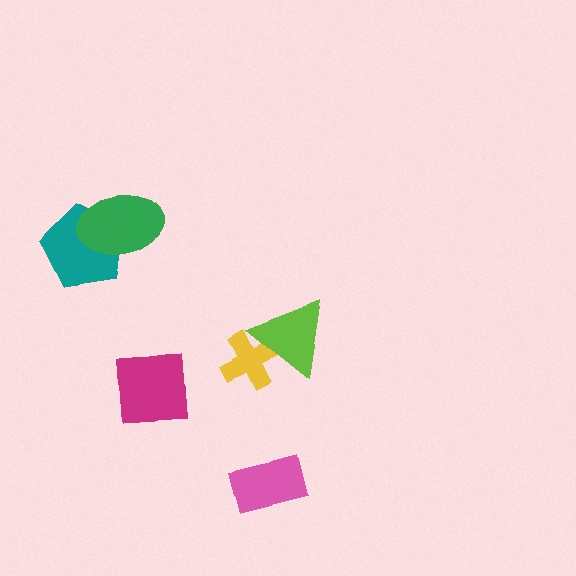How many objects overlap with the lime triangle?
1 object overlaps with the lime triangle.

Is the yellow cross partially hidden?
Yes, it is partially covered by another shape.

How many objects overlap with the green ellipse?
1 object overlaps with the green ellipse.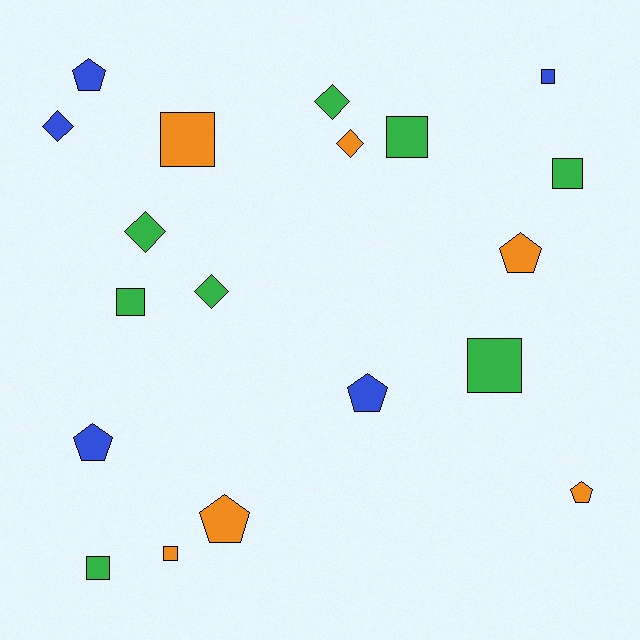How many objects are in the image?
There are 19 objects.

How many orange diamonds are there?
There is 1 orange diamond.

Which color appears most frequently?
Green, with 8 objects.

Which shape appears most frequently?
Square, with 8 objects.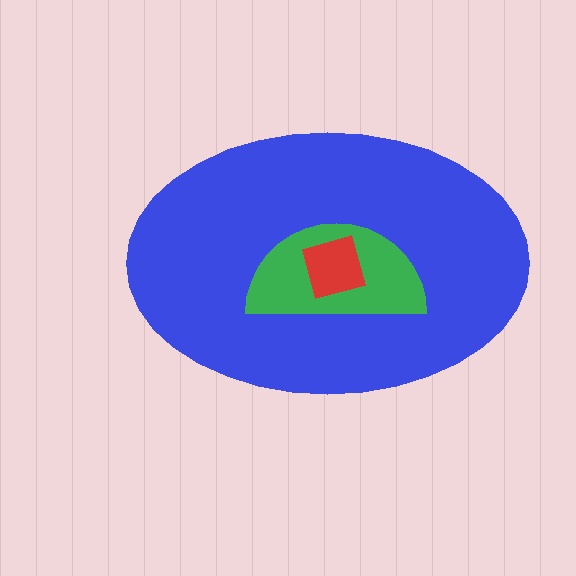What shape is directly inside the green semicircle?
The red diamond.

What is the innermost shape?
The red diamond.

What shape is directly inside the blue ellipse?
The green semicircle.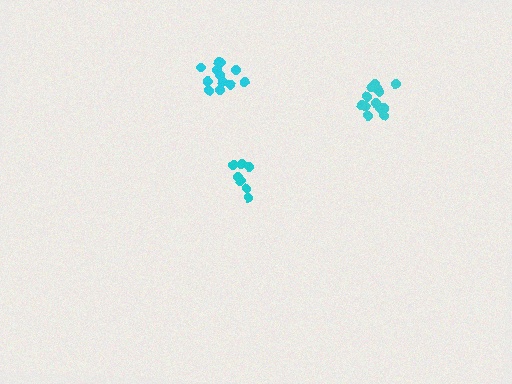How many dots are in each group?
Group 1: 12 dots, Group 2: 7 dots, Group 3: 13 dots (32 total).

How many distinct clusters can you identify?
There are 3 distinct clusters.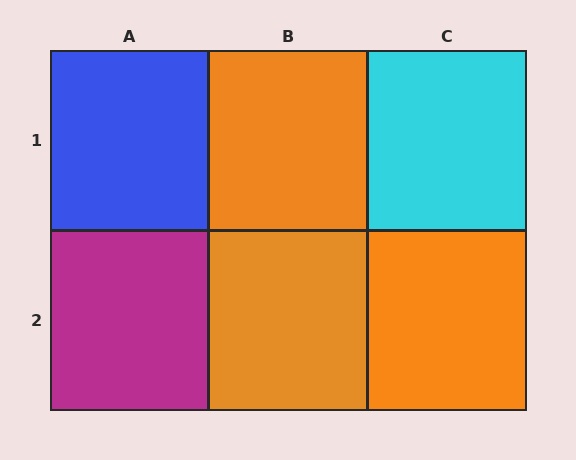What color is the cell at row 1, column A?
Blue.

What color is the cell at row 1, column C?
Cyan.